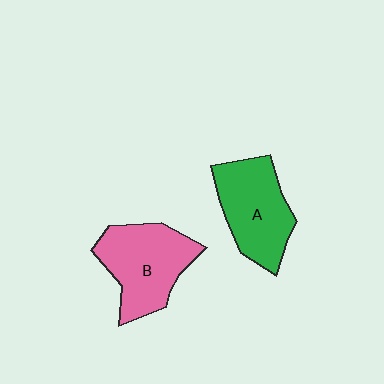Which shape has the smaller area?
Shape A (green).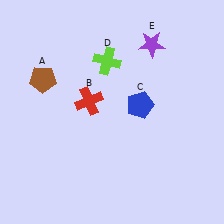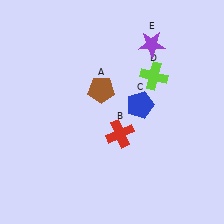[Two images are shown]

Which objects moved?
The objects that moved are: the brown pentagon (A), the red cross (B), the lime cross (D).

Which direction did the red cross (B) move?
The red cross (B) moved down.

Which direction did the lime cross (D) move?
The lime cross (D) moved right.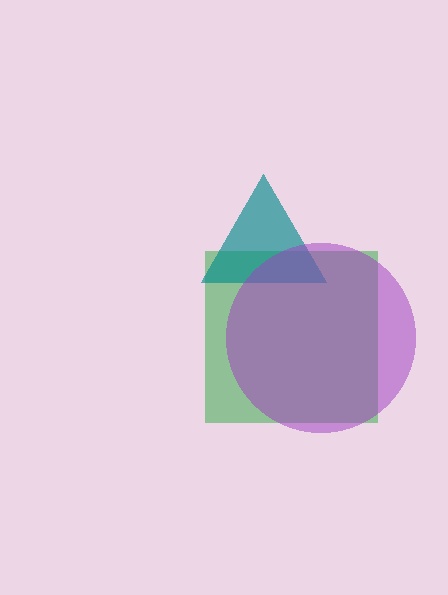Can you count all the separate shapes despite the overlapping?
Yes, there are 3 separate shapes.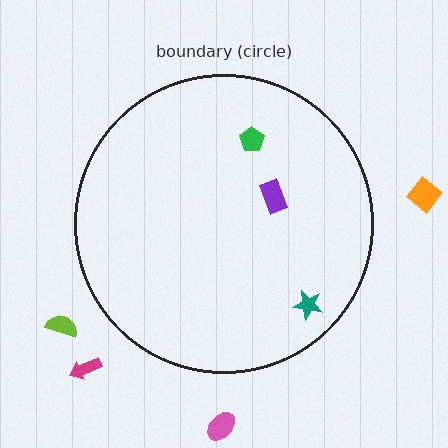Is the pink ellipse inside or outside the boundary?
Outside.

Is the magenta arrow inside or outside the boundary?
Outside.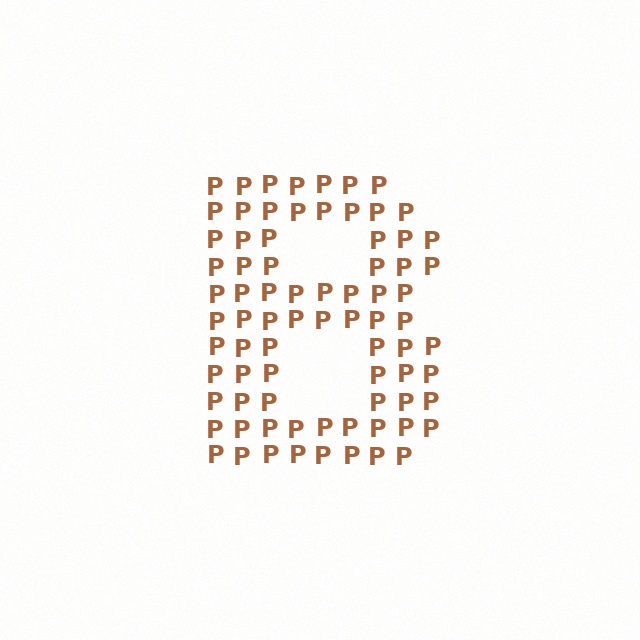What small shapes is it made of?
It is made of small letter P's.